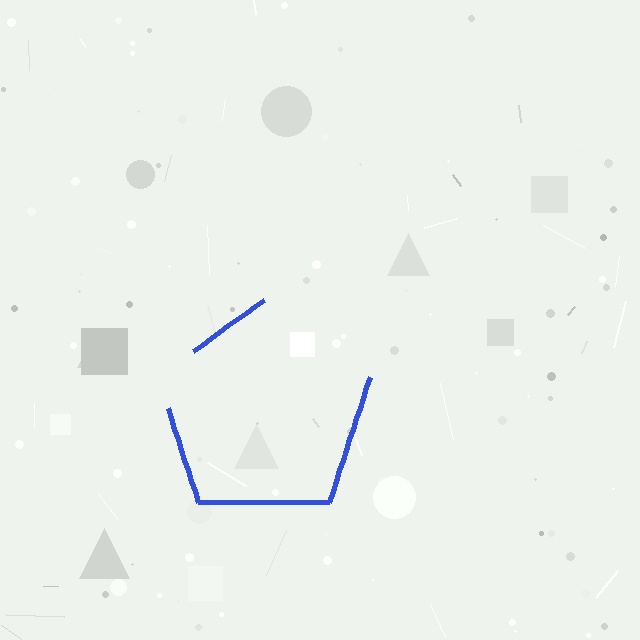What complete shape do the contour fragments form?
The contour fragments form a pentagon.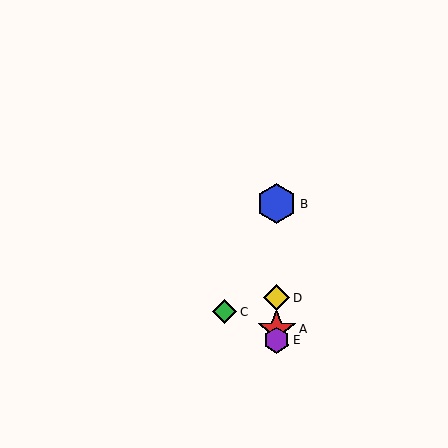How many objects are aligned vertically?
4 objects (A, B, D, E) are aligned vertically.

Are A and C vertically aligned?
No, A is at x≈277 and C is at x≈225.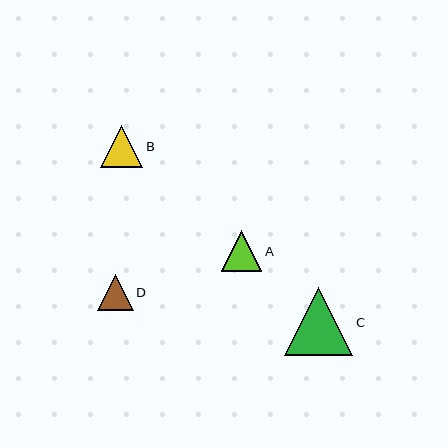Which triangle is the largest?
Triangle C is the largest with a size of approximately 69 pixels.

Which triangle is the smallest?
Triangle D is the smallest with a size of approximately 36 pixels.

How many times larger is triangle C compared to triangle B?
Triangle C is approximately 1.6 times the size of triangle B.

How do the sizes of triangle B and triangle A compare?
Triangle B and triangle A are approximately the same size.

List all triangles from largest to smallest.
From largest to smallest: C, B, A, D.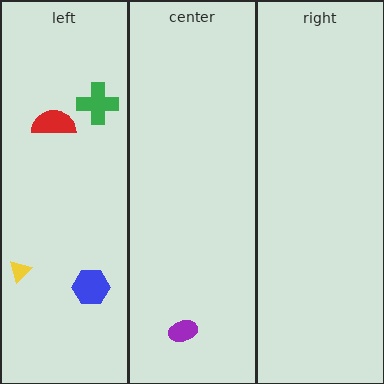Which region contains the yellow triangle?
The left region.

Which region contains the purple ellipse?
The center region.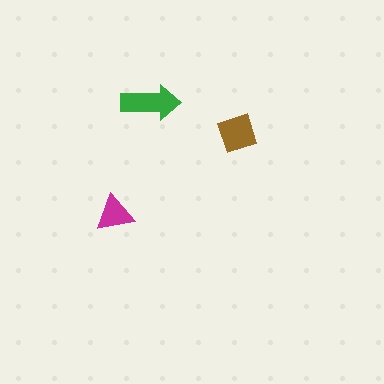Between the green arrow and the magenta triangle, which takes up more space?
The green arrow.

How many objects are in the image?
There are 3 objects in the image.